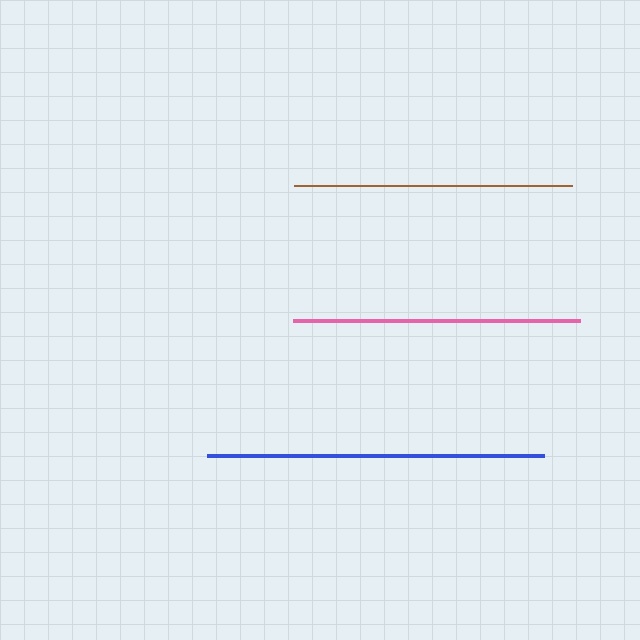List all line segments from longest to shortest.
From longest to shortest: blue, pink, brown.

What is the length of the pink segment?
The pink segment is approximately 287 pixels long.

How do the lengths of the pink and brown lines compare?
The pink and brown lines are approximately the same length.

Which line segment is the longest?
The blue line is the longest at approximately 338 pixels.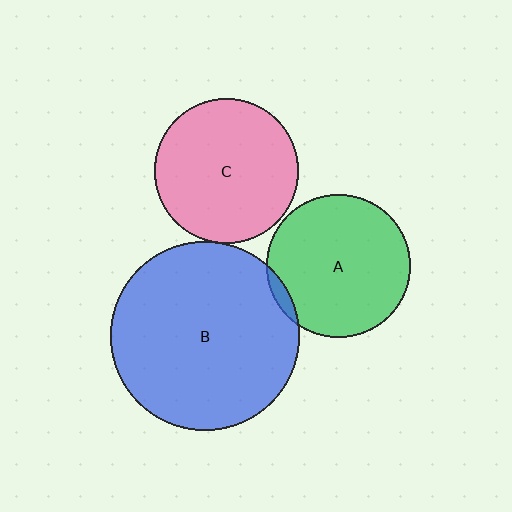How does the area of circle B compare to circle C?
Approximately 1.7 times.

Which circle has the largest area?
Circle B (blue).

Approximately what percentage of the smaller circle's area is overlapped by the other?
Approximately 5%.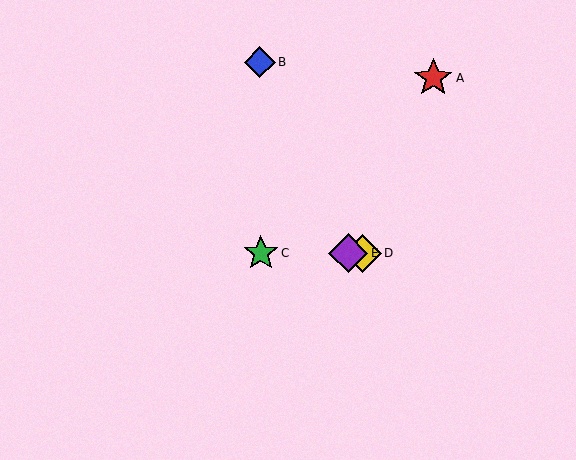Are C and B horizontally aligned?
No, C is at y≈253 and B is at y≈62.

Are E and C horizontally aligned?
Yes, both are at y≈253.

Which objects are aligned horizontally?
Objects C, D, E are aligned horizontally.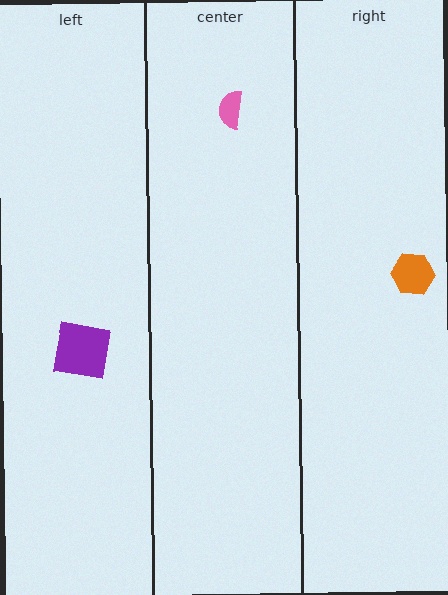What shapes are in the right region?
The orange hexagon.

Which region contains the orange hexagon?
The right region.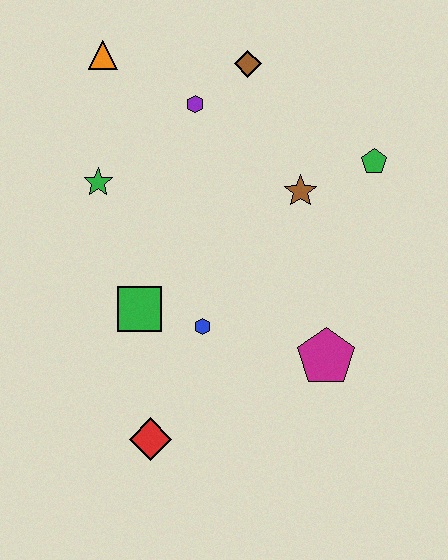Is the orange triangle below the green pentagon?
No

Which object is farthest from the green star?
The magenta pentagon is farthest from the green star.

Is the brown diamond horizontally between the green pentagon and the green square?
Yes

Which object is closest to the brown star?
The green pentagon is closest to the brown star.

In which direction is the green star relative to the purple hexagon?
The green star is to the left of the purple hexagon.